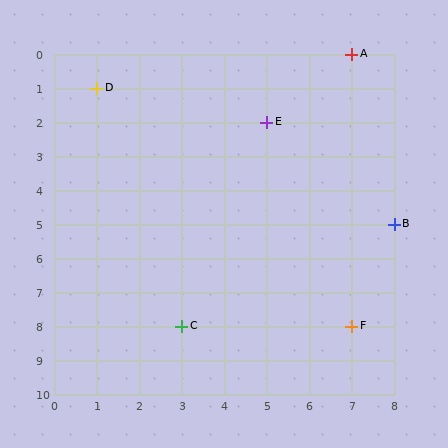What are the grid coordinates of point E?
Point E is at grid coordinates (5, 2).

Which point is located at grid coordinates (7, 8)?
Point F is at (7, 8).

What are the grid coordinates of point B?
Point B is at grid coordinates (8, 5).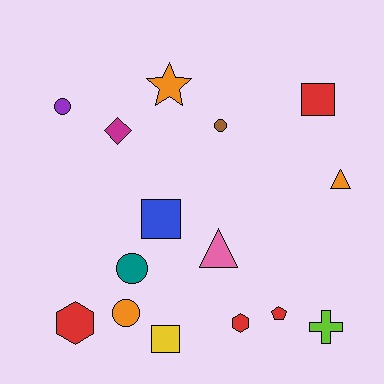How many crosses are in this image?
There is 1 cross.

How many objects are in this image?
There are 15 objects.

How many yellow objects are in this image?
There is 1 yellow object.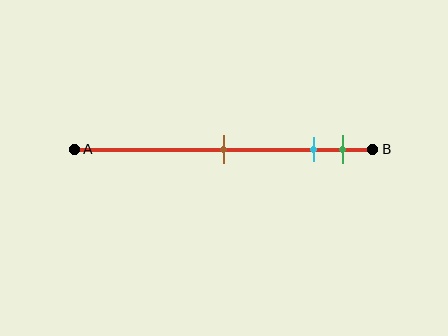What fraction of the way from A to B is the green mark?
The green mark is approximately 90% (0.9) of the way from A to B.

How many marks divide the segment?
There are 3 marks dividing the segment.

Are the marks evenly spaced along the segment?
No, the marks are not evenly spaced.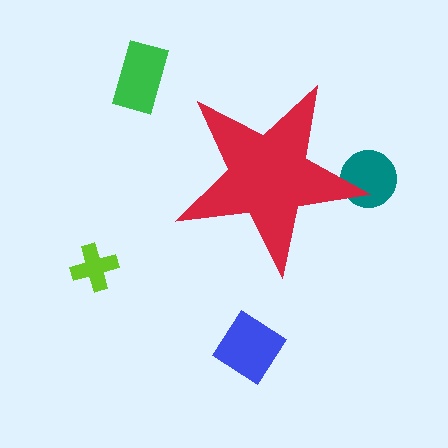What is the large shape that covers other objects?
A red star.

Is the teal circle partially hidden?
Yes, the teal circle is partially hidden behind the red star.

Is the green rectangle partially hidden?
No, the green rectangle is fully visible.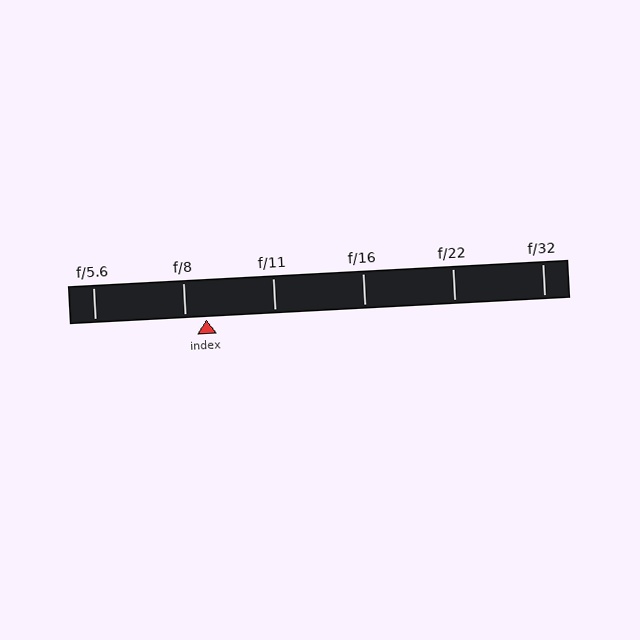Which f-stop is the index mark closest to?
The index mark is closest to f/8.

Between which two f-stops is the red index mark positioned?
The index mark is between f/8 and f/11.